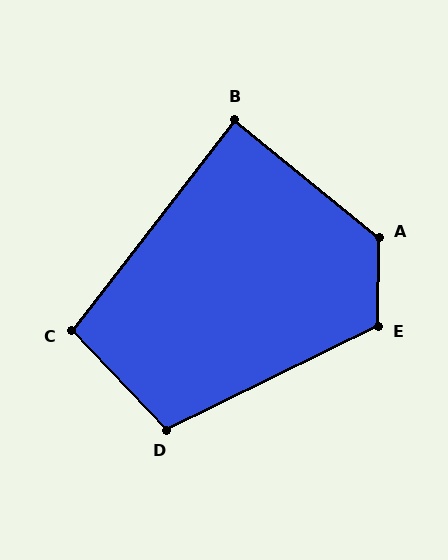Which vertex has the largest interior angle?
A, at approximately 128 degrees.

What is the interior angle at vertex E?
Approximately 117 degrees (obtuse).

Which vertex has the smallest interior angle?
B, at approximately 89 degrees.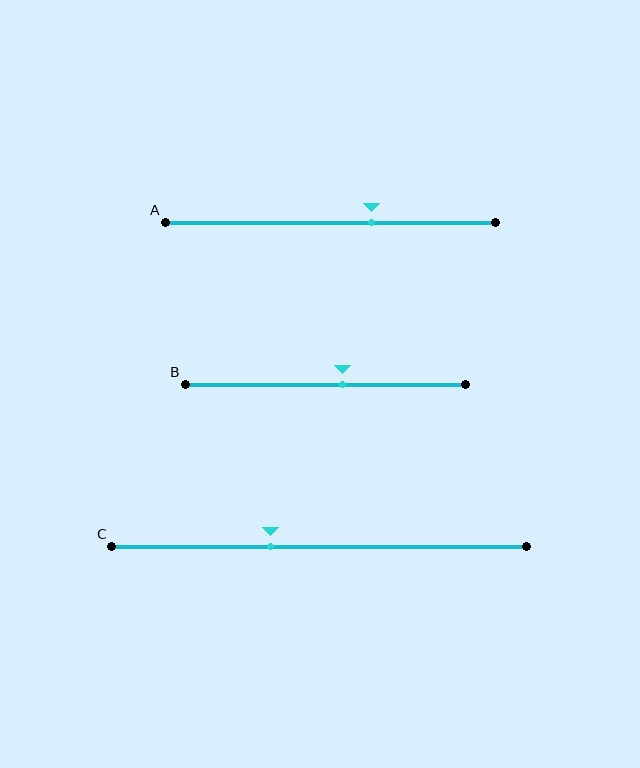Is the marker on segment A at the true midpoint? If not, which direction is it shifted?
No, the marker on segment A is shifted to the right by about 12% of the segment length.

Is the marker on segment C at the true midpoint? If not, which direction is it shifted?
No, the marker on segment C is shifted to the left by about 12% of the segment length.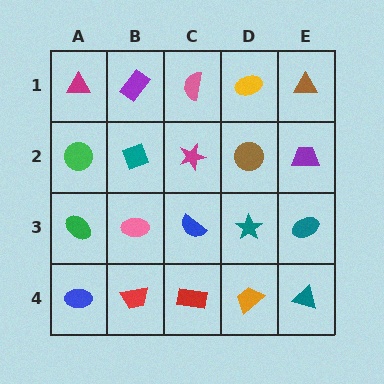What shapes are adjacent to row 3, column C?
A magenta star (row 2, column C), a red rectangle (row 4, column C), a pink ellipse (row 3, column B), a teal star (row 3, column D).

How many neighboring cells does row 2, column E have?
3.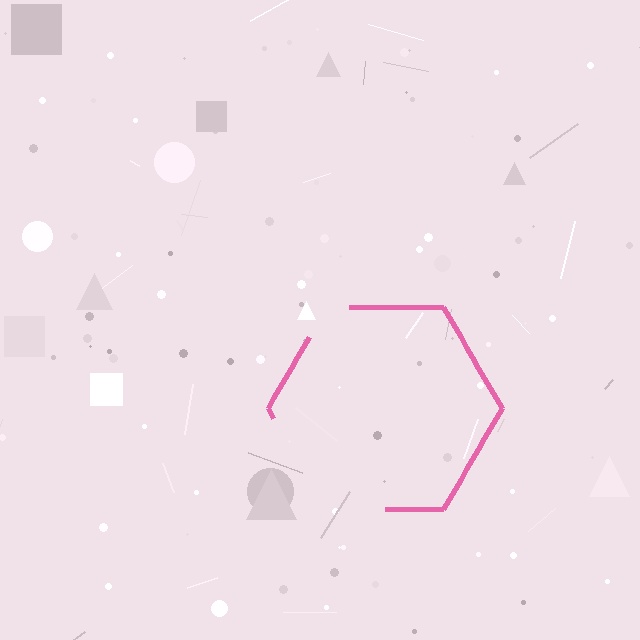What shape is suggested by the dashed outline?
The dashed outline suggests a hexagon.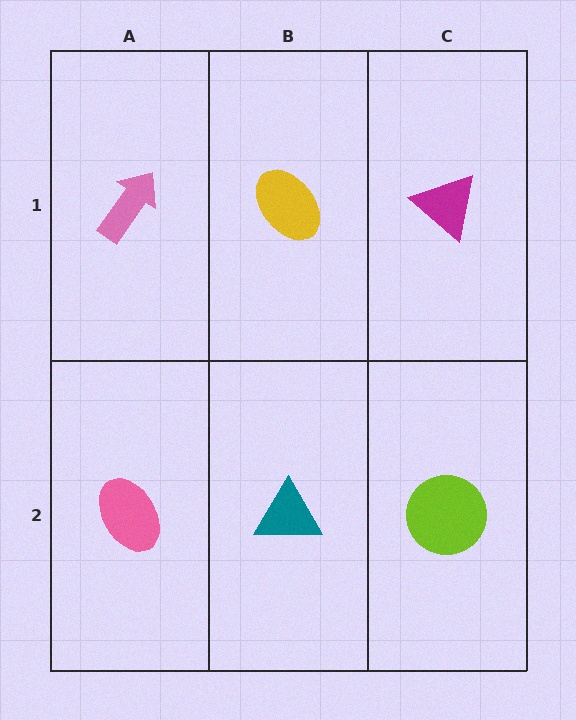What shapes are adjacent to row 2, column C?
A magenta triangle (row 1, column C), a teal triangle (row 2, column B).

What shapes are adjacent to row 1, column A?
A pink ellipse (row 2, column A), a yellow ellipse (row 1, column B).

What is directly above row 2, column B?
A yellow ellipse.